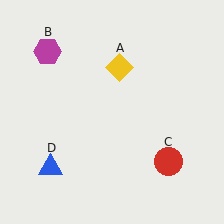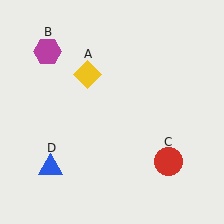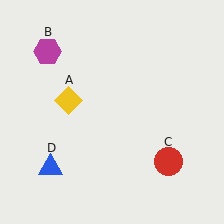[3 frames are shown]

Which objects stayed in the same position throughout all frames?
Magenta hexagon (object B) and red circle (object C) and blue triangle (object D) remained stationary.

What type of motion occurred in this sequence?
The yellow diamond (object A) rotated counterclockwise around the center of the scene.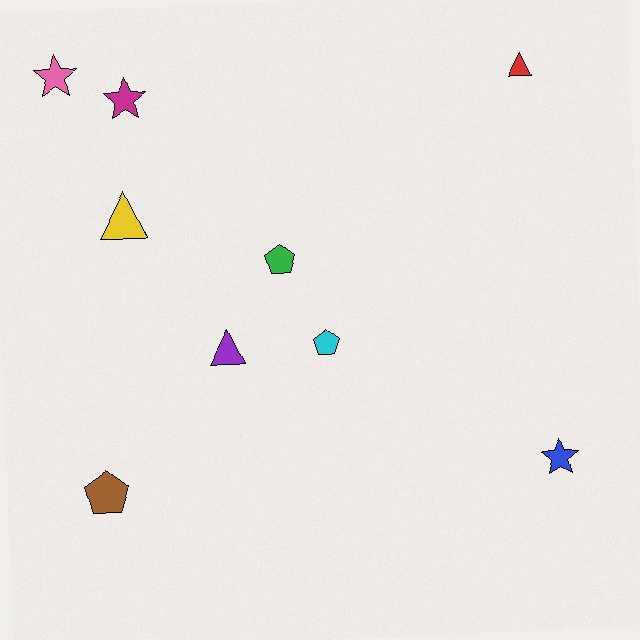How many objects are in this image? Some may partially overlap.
There are 9 objects.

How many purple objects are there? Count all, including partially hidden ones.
There is 1 purple object.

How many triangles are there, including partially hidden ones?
There are 3 triangles.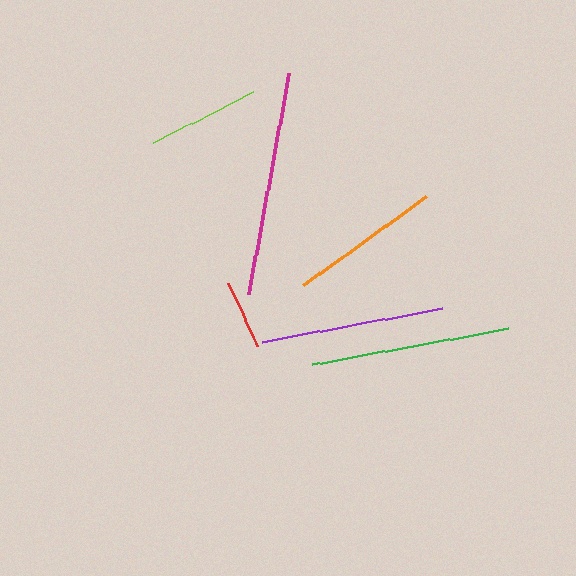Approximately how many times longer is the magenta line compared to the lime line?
The magenta line is approximately 2.0 times the length of the lime line.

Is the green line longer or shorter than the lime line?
The green line is longer than the lime line.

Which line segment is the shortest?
The red line is the shortest at approximately 69 pixels.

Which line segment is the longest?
The magenta line is the longest at approximately 225 pixels.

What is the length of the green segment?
The green segment is approximately 199 pixels long.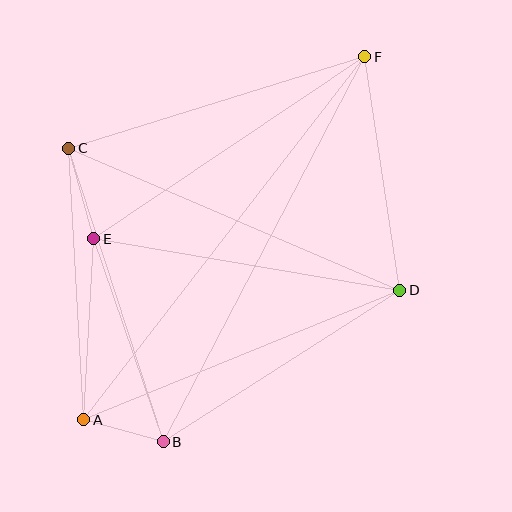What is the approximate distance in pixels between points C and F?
The distance between C and F is approximately 310 pixels.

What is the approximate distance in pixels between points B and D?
The distance between B and D is approximately 281 pixels.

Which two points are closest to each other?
Points A and B are closest to each other.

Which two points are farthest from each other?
Points A and F are farthest from each other.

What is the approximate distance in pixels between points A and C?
The distance between A and C is approximately 272 pixels.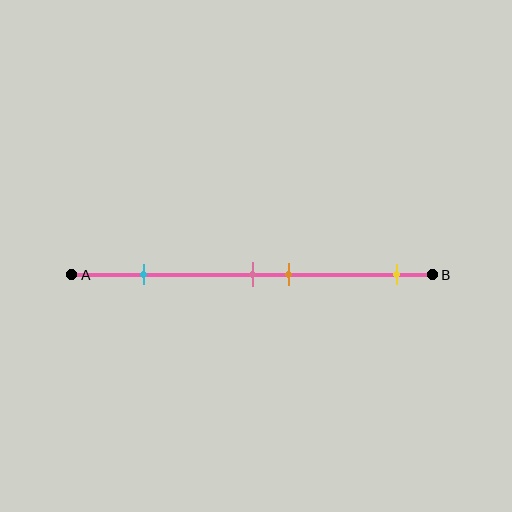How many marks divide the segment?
There are 4 marks dividing the segment.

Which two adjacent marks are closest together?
The pink and orange marks are the closest adjacent pair.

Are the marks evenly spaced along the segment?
No, the marks are not evenly spaced.